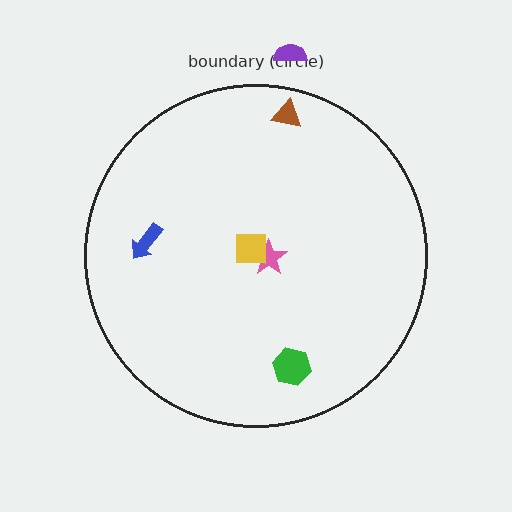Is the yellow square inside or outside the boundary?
Inside.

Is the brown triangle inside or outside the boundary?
Inside.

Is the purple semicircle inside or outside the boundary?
Outside.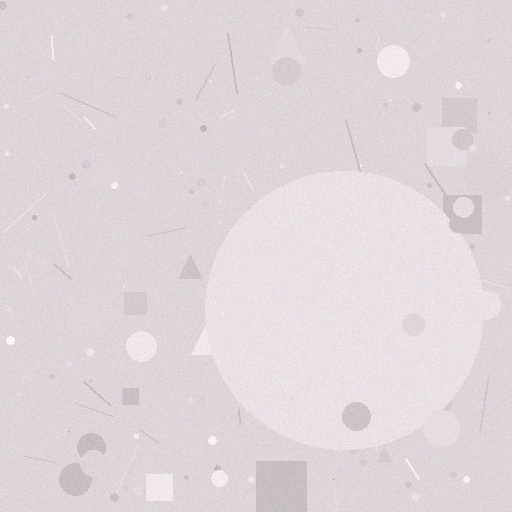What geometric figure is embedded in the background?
A circle is embedded in the background.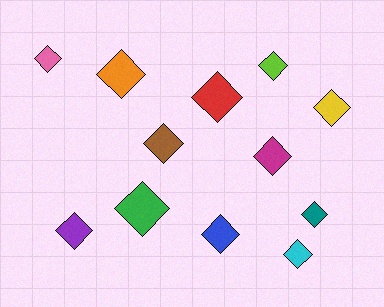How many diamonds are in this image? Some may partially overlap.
There are 12 diamonds.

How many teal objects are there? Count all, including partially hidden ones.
There is 1 teal object.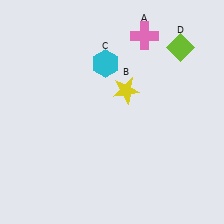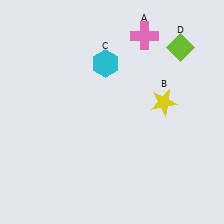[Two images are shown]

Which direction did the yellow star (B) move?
The yellow star (B) moved right.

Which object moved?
The yellow star (B) moved right.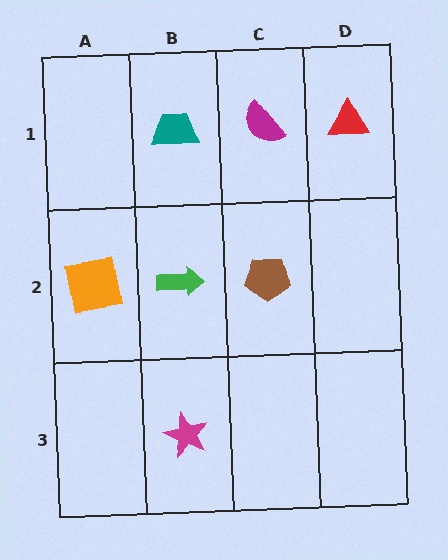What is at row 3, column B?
A magenta star.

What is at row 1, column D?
A red triangle.